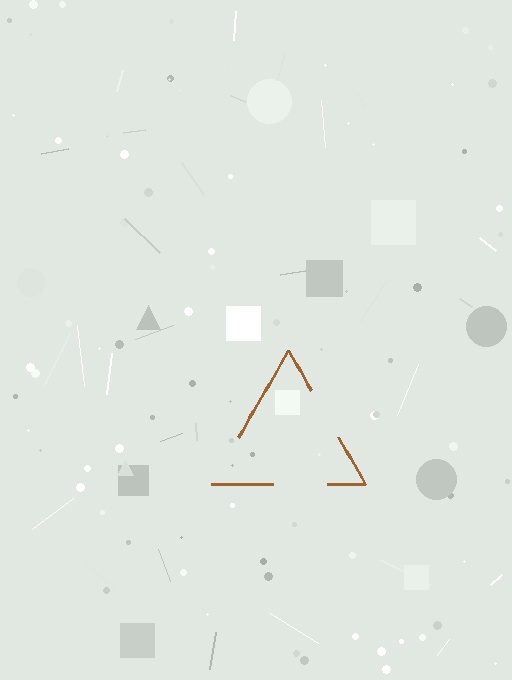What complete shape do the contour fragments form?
The contour fragments form a triangle.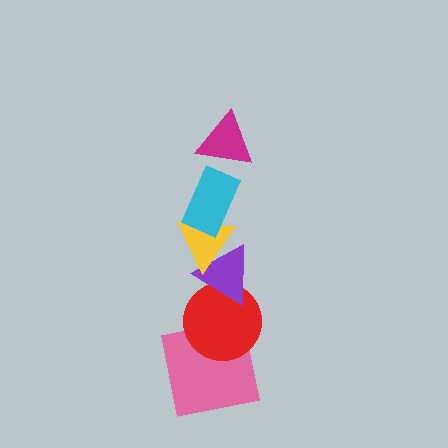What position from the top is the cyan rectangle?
The cyan rectangle is 2nd from the top.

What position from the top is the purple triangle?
The purple triangle is 4th from the top.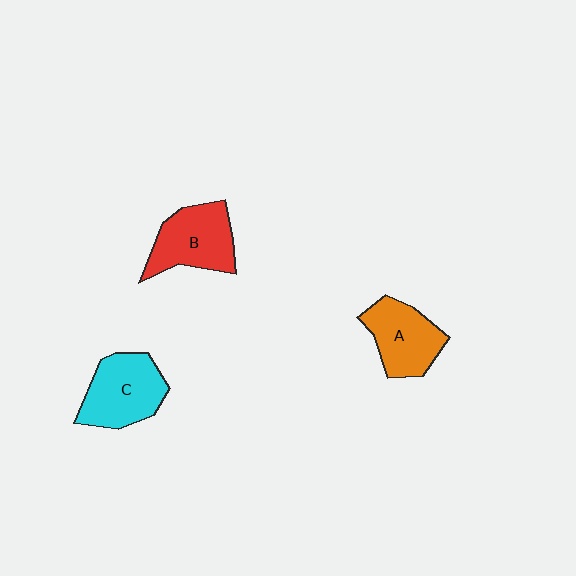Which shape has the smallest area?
Shape A (orange).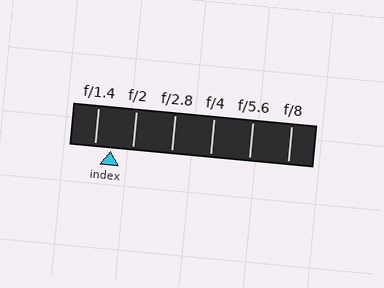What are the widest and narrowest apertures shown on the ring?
The widest aperture shown is f/1.4 and the narrowest is f/8.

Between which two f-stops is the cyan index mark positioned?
The index mark is between f/1.4 and f/2.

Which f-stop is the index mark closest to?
The index mark is closest to f/1.4.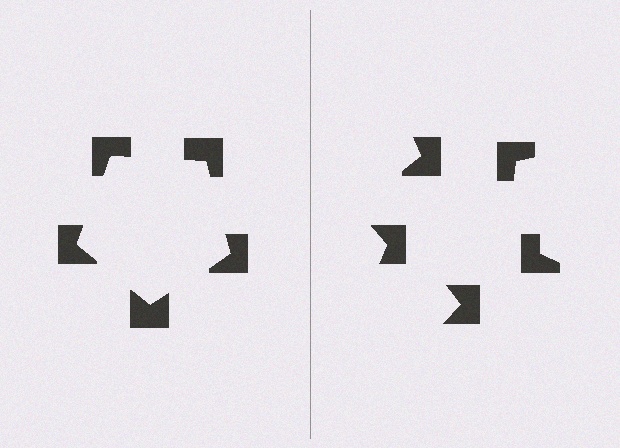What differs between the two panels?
The notched squares are positioned identically on both sides; only the wedge orientations differ. On the left they align to a pentagon; on the right they are misaligned.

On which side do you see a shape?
An illusory pentagon appears on the left side. On the right side the wedge cuts are rotated, so no coherent shape forms.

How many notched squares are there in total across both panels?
10 — 5 on each side.